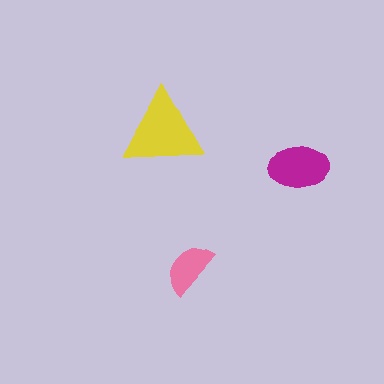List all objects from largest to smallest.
The yellow triangle, the magenta ellipse, the pink semicircle.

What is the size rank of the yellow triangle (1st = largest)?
1st.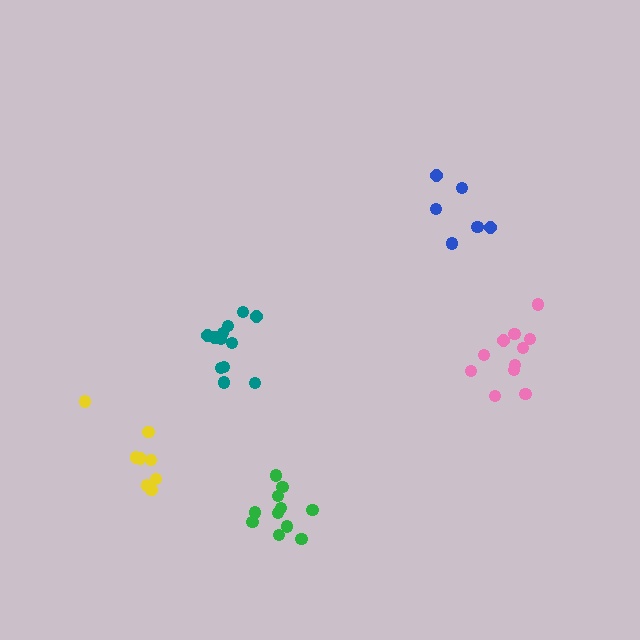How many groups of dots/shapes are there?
There are 5 groups.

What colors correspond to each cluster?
The clusters are colored: blue, teal, green, yellow, pink.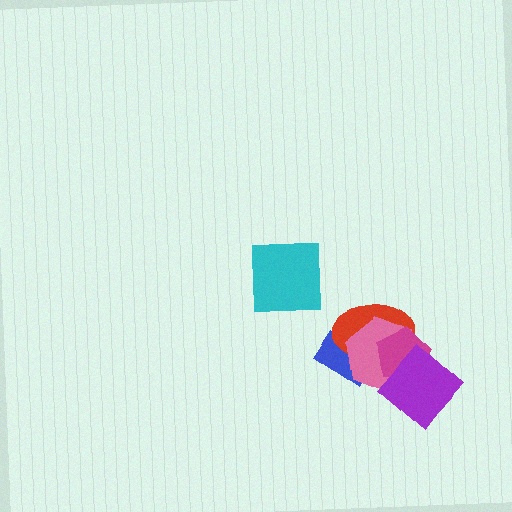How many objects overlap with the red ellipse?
4 objects overlap with the red ellipse.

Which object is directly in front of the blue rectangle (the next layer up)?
The red ellipse is directly in front of the blue rectangle.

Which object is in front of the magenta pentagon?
The purple diamond is in front of the magenta pentagon.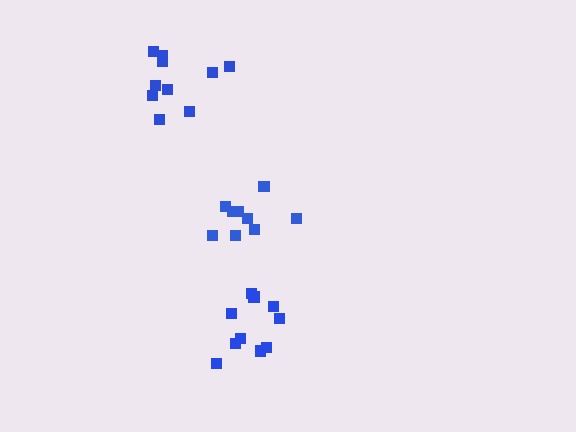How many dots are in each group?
Group 1: 10 dots, Group 2: 9 dots, Group 3: 10 dots (29 total).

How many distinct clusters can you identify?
There are 3 distinct clusters.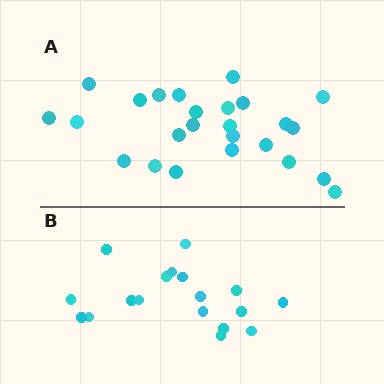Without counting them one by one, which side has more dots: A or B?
Region A (the top region) has more dots.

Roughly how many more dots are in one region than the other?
Region A has roughly 8 or so more dots than region B.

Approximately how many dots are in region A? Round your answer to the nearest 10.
About 20 dots. (The exact count is 25, which rounds to 20.)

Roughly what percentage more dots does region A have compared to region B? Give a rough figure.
About 40% more.